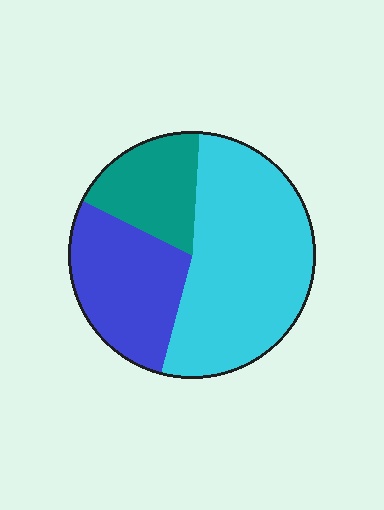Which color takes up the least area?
Teal, at roughly 20%.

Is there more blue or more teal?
Blue.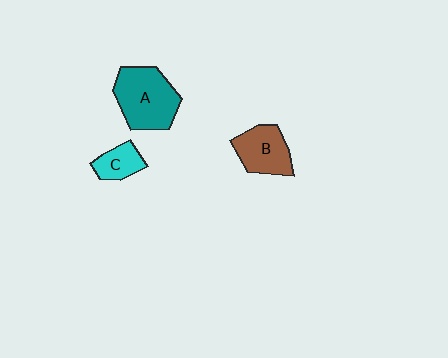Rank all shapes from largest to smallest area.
From largest to smallest: A (teal), B (brown), C (cyan).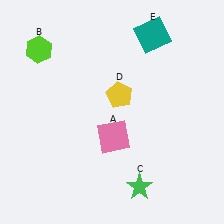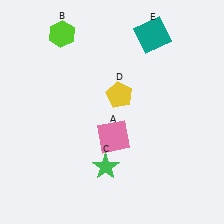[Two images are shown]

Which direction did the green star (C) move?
The green star (C) moved left.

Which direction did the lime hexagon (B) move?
The lime hexagon (B) moved right.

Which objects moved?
The objects that moved are: the lime hexagon (B), the green star (C).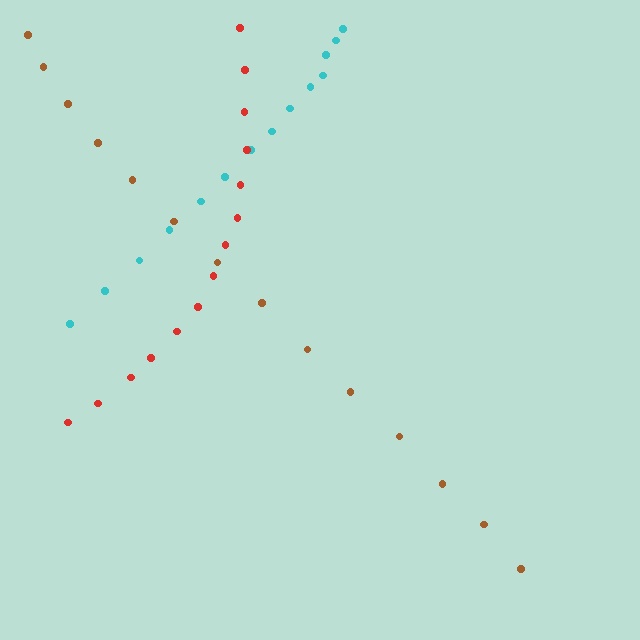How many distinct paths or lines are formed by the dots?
There are 3 distinct paths.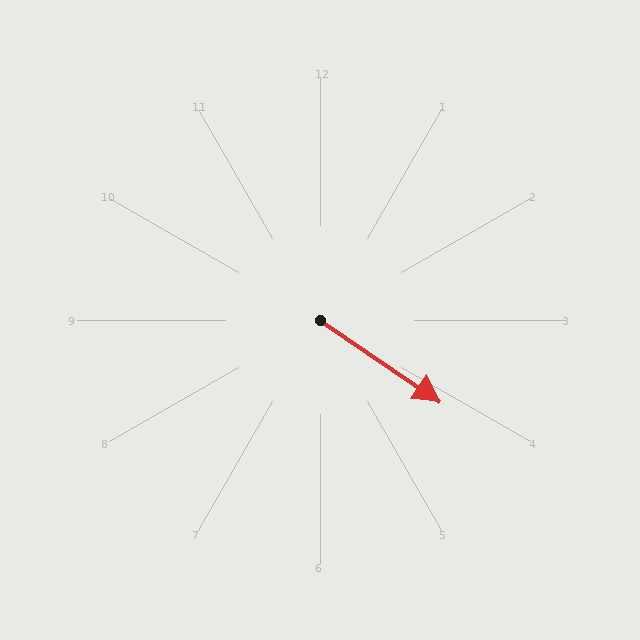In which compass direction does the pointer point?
Southeast.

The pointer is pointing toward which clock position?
Roughly 4 o'clock.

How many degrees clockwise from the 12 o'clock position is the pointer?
Approximately 124 degrees.